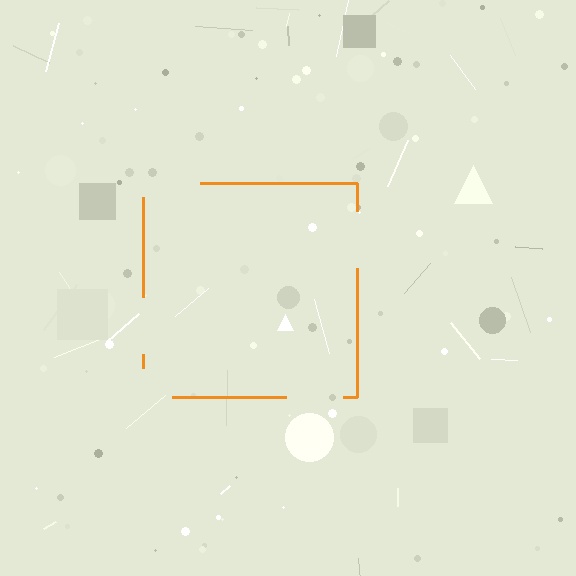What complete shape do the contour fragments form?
The contour fragments form a square.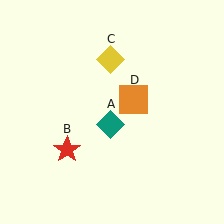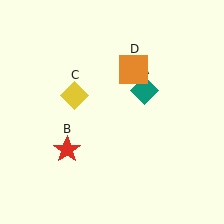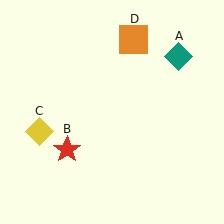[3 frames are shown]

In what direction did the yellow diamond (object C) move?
The yellow diamond (object C) moved down and to the left.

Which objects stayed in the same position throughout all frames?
Red star (object B) remained stationary.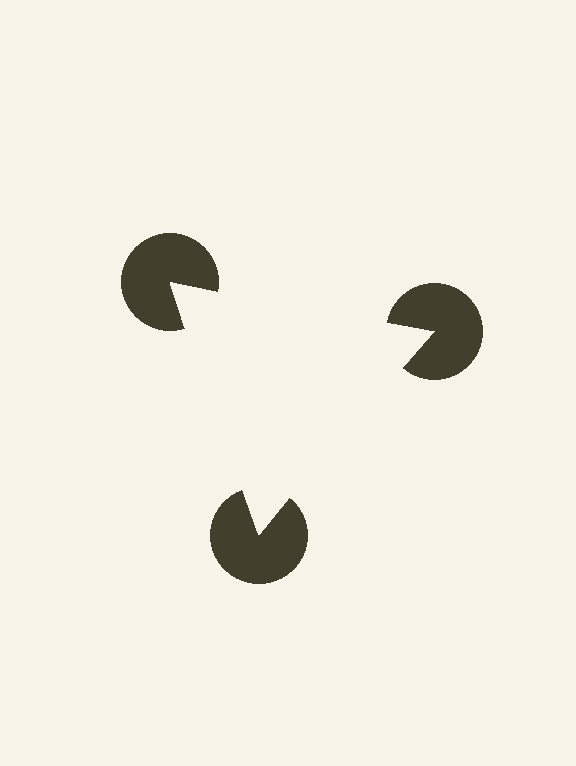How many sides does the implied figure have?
3 sides.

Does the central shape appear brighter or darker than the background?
It typically appears slightly brighter than the background, even though no actual brightness change is drawn.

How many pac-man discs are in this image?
There are 3 — one at each vertex of the illusory triangle.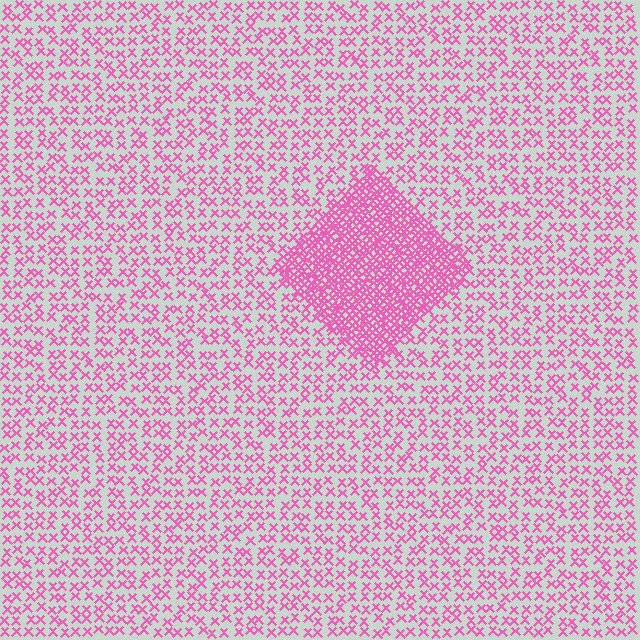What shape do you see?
I see a diamond.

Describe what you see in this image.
The image contains small pink elements arranged at two different densities. A diamond-shaped region is visible where the elements are more densely packed than the surrounding area.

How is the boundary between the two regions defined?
The boundary is defined by a change in element density (approximately 2.9x ratio). All elements are the same color, size, and shape.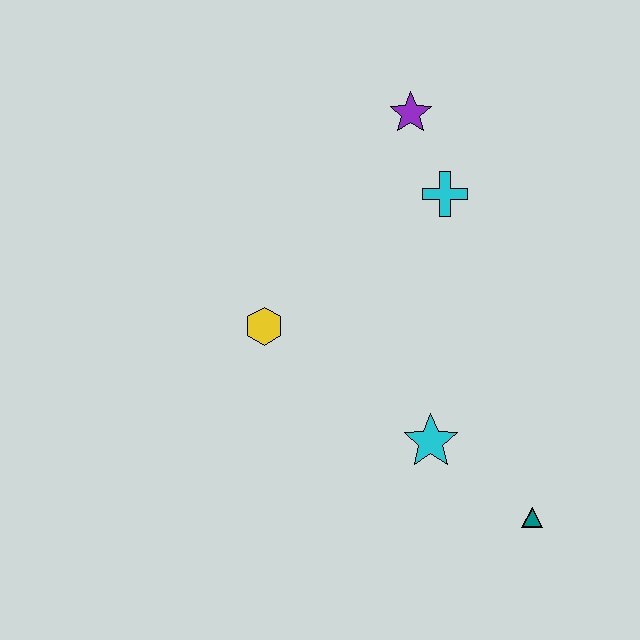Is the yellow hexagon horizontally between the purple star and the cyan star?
No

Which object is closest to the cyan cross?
The purple star is closest to the cyan cross.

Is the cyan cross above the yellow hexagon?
Yes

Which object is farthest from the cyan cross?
The teal triangle is farthest from the cyan cross.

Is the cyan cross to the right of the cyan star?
Yes